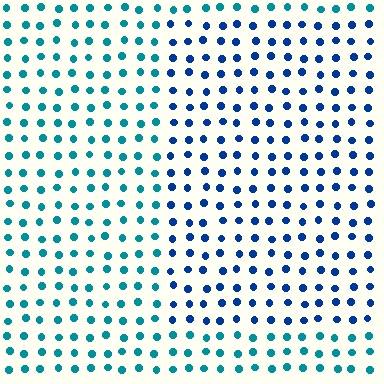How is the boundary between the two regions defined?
The boundary is defined purely by a slight shift in hue (about 35 degrees). Spacing, size, and orientation are identical on both sides.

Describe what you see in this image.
The image is filled with small teal elements in a uniform arrangement. A rectangle-shaped region is visible where the elements are tinted to a slightly different hue, forming a subtle color boundary.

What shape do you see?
I see a rectangle.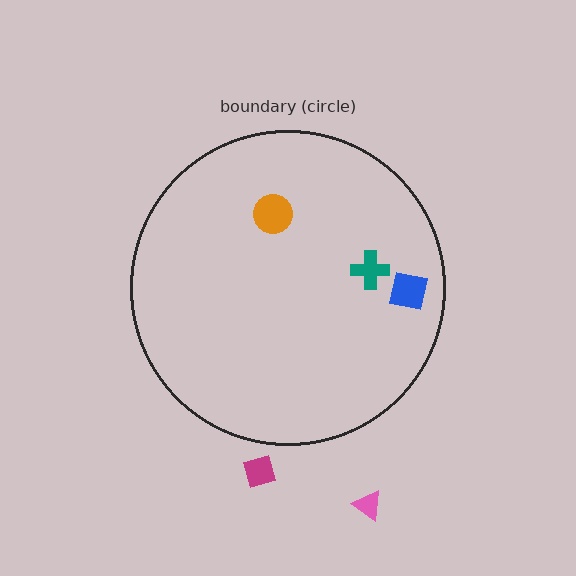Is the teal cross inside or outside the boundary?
Inside.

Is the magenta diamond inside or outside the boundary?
Outside.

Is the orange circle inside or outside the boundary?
Inside.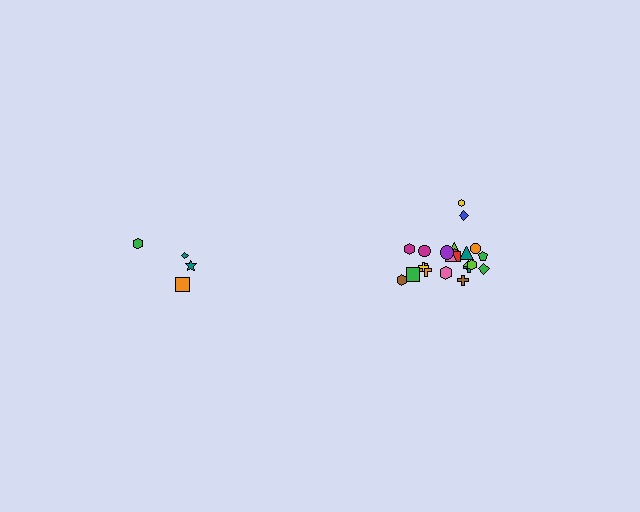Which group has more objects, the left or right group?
The right group.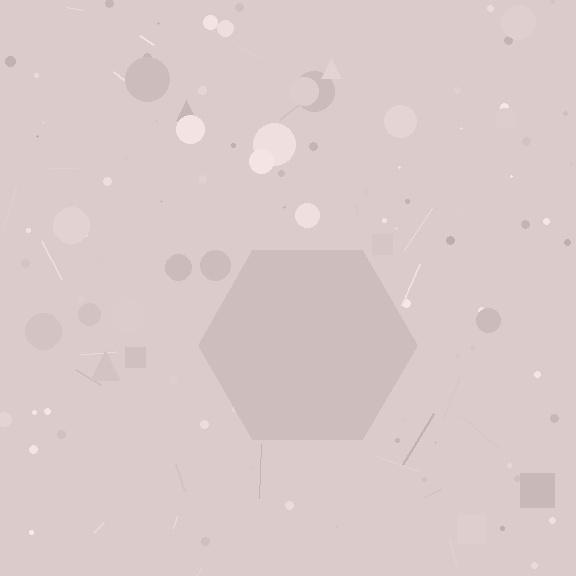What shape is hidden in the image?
A hexagon is hidden in the image.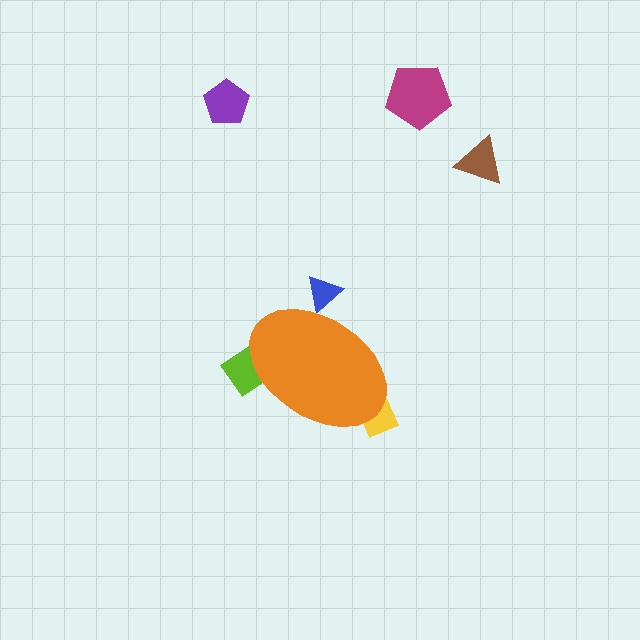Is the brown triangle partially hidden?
No, the brown triangle is fully visible.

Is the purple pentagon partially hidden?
No, the purple pentagon is fully visible.